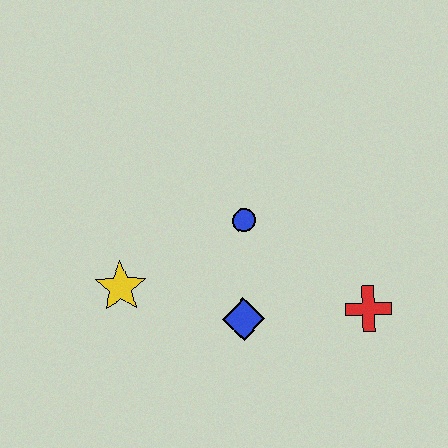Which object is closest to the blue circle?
The blue diamond is closest to the blue circle.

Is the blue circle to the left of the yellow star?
No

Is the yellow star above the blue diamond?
Yes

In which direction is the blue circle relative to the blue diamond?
The blue circle is above the blue diamond.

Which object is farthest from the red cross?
The yellow star is farthest from the red cross.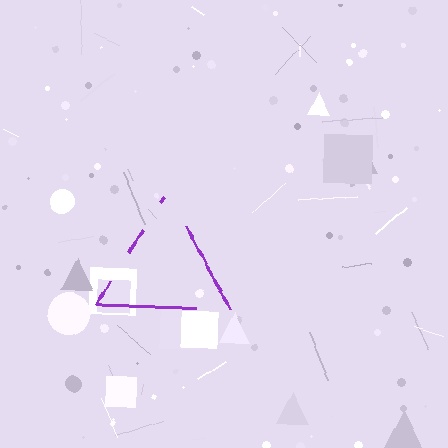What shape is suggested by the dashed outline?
The dashed outline suggests a triangle.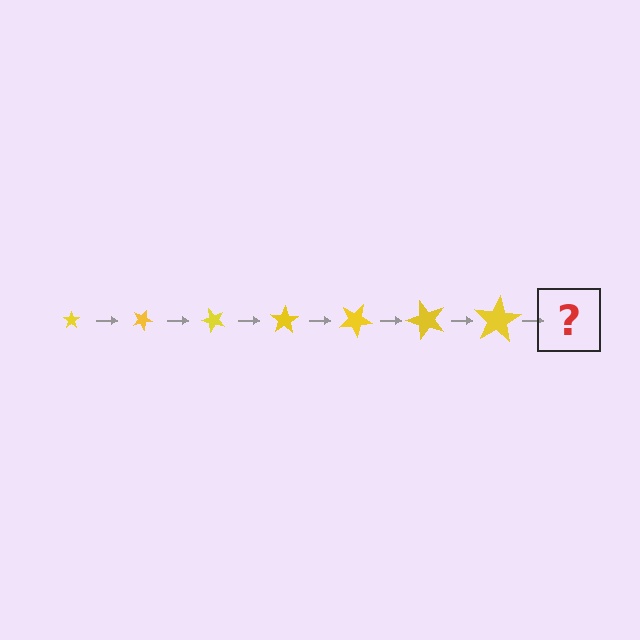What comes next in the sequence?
The next element should be a star, larger than the previous one and rotated 175 degrees from the start.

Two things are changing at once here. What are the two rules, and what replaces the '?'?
The two rules are that the star grows larger each step and it rotates 25 degrees each step. The '?' should be a star, larger than the previous one and rotated 175 degrees from the start.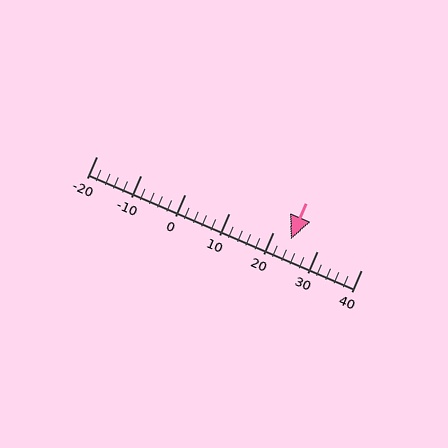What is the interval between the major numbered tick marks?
The major tick marks are spaced 10 units apart.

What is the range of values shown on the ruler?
The ruler shows values from -20 to 40.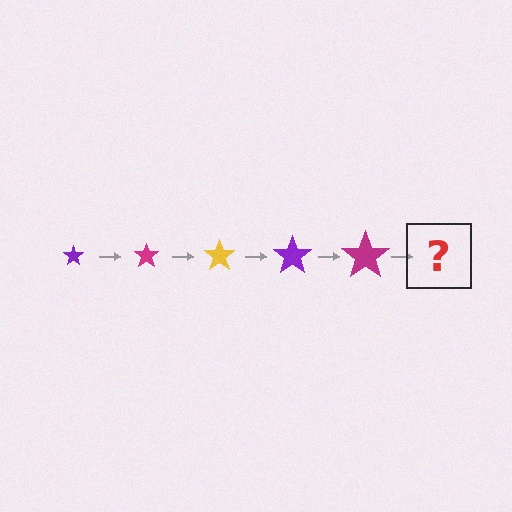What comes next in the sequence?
The next element should be a yellow star, larger than the previous one.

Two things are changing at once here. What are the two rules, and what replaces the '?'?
The two rules are that the star grows larger each step and the color cycles through purple, magenta, and yellow. The '?' should be a yellow star, larger than the previous one.